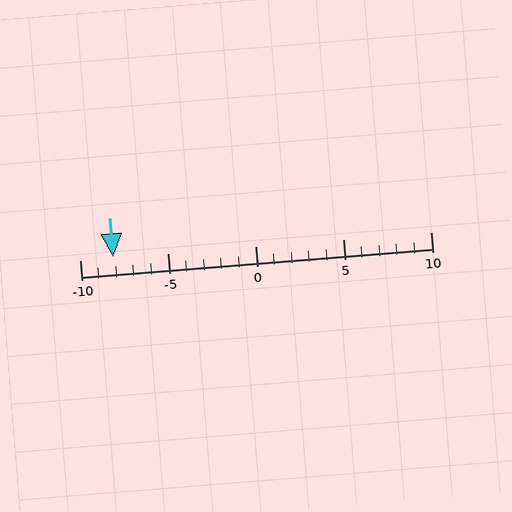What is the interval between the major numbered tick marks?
The major tick marks are spaced 5 units apart.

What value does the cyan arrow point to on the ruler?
The cyan arrow points to approximately -8.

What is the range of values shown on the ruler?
The ruler shows values from -10 to 10.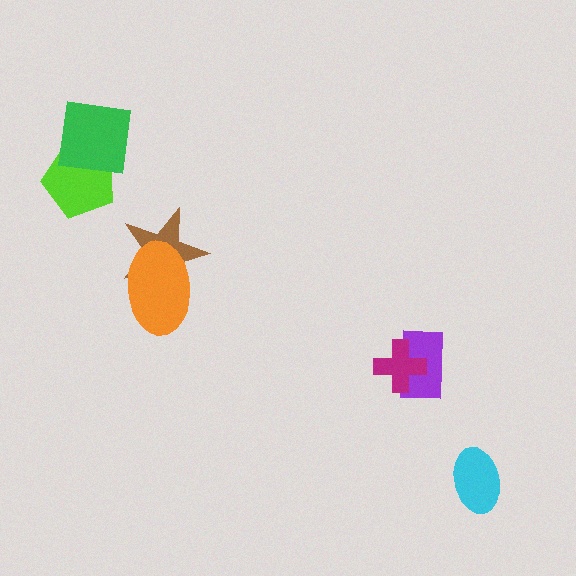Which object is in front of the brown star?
The orange ellipse is in front of the brown star.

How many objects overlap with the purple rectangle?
1 object overlaps with the purple rectangle.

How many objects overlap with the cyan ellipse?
0 objects overlap with the cyan ellipse.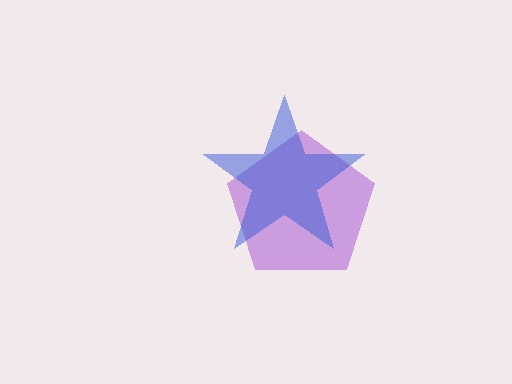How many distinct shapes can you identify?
There are 2 distinct shapes: a purple pentagon, a blue star.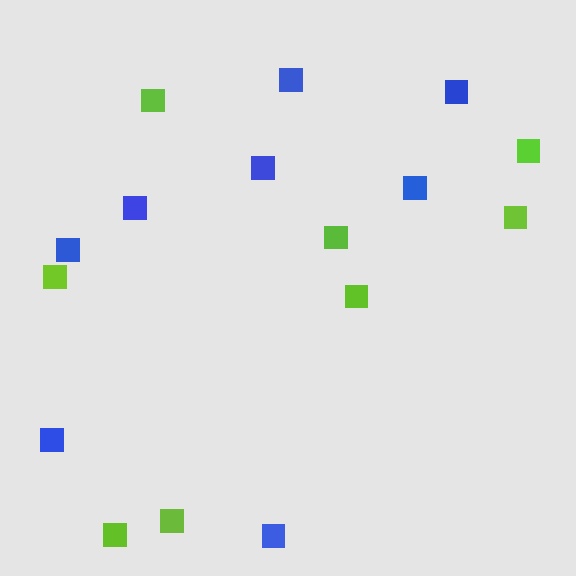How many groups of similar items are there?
There are 2 groups: one group of lime squares (8) and one group of blue squares (8).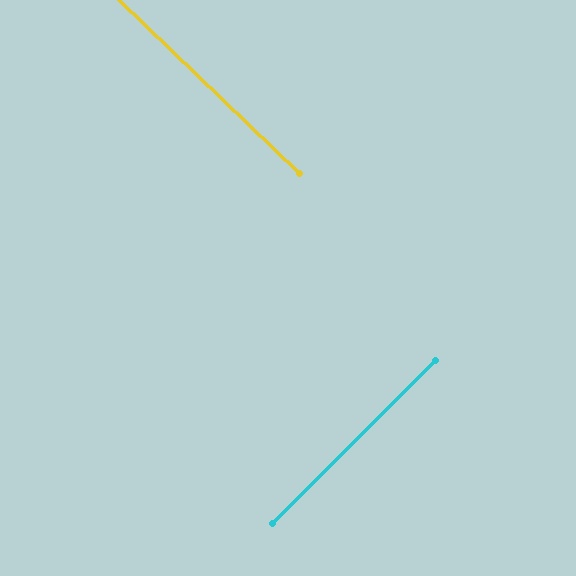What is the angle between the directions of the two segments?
Approximately 89 degrees.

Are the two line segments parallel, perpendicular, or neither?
Perpendicular — they meet at approximately 89°.